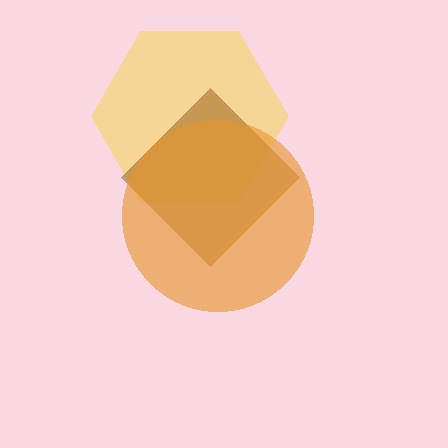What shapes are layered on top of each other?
The layered shapes are: a yellow hexagon, a brown diamond, an orange circle.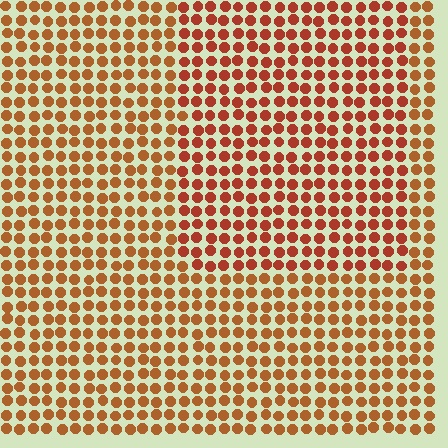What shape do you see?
I see a rectangle.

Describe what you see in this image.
The image is filled with small brown elements in a uniform arrangement. A rectangle-shaped region is visible where the elements are tinted to a slightly different hue, forming a subtle color boundary.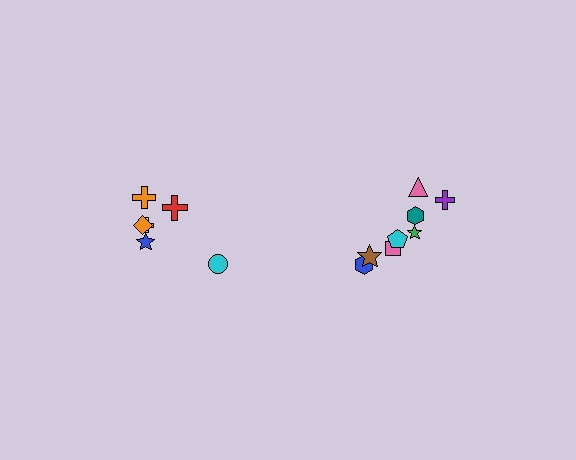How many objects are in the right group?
There are 8 objects.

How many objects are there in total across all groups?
There are 14 objects.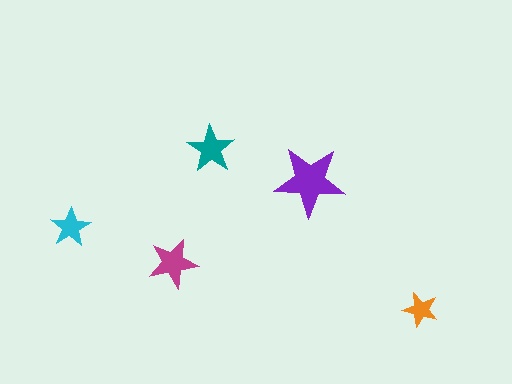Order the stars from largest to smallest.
the purple one, the magenta one, the teal one, the cyan one, the orange one.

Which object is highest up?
The teal star is topmost.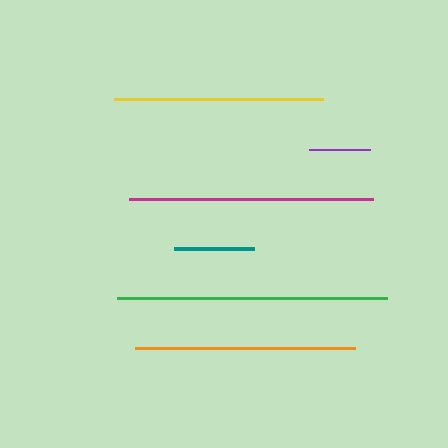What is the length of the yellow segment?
The yellow segment is approximately 209 pixels long.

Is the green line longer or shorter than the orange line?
The green line is longer than the orange line.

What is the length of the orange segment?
The orange segment is approximately 220 pixels long.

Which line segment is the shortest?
The purple line is the shortest at approximately 61 pixels.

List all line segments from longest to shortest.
From longest to shortest: green, magenta, orange, yellow, teal, purple.